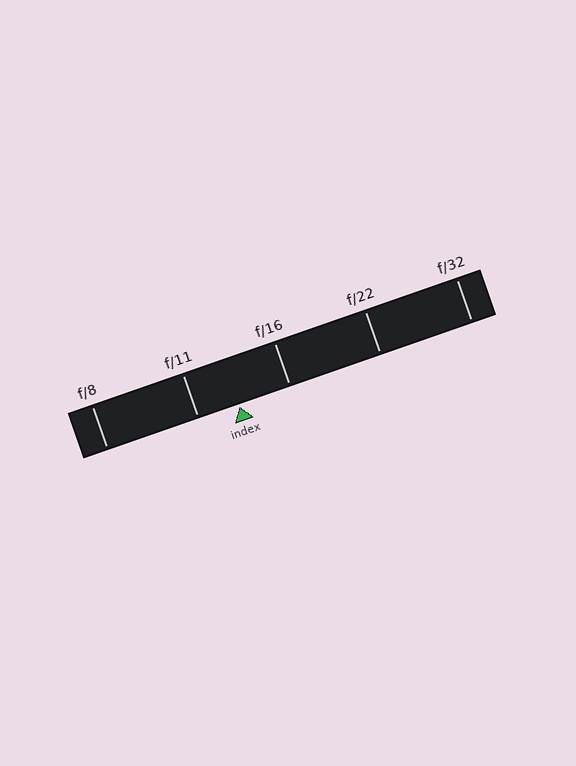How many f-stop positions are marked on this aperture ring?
There are 5 f-stop positions marked.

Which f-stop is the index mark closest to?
The index mark is closest to f/11.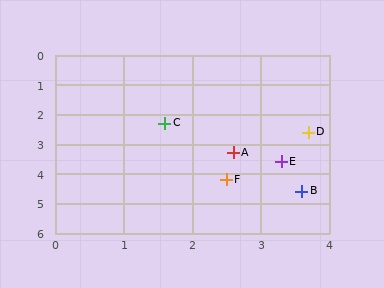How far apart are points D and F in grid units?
Points D and F are about 2.0 grid units apart.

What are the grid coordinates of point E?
Point E is at approximately (3.3, 3.6).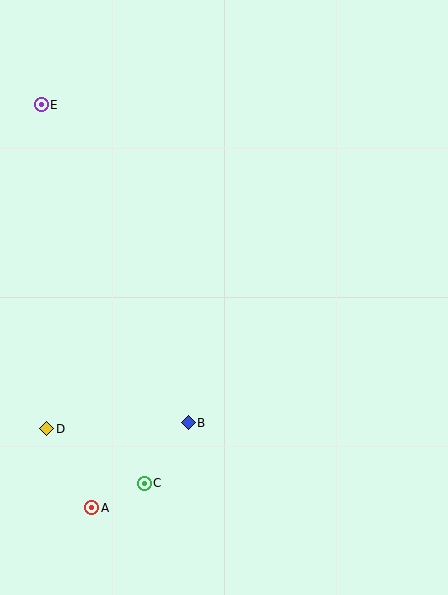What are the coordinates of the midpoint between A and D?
The midpoint between A and D is at (69, 468).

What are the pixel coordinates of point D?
Point D is at (47, 429).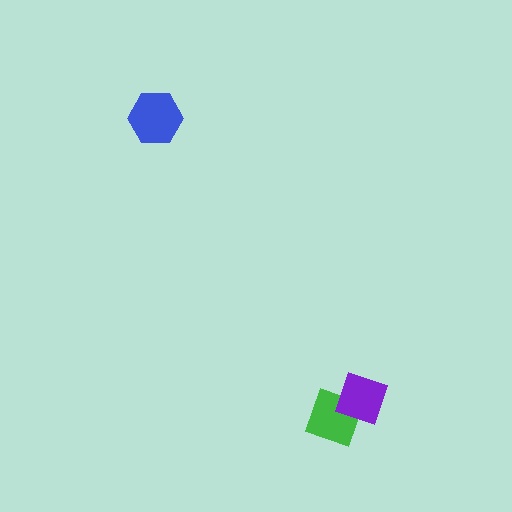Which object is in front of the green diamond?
The purple diamond is in front of the green diamond.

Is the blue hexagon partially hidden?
No, no other shape covers it.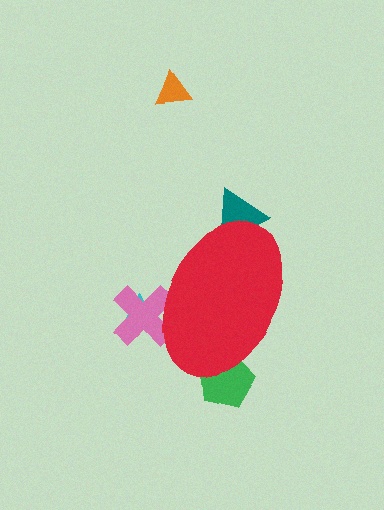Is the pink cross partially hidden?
Yes, the pink cross is partially hidden behind the red ellipse.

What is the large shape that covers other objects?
A red ellipse.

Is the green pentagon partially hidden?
Yes, the green pentagon is partially hidden behind the red ellipse.